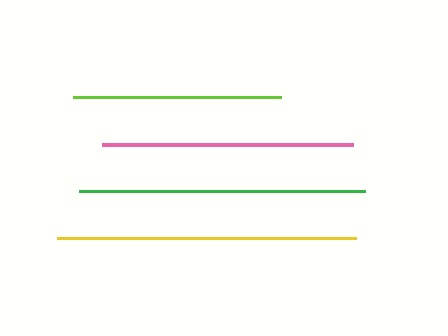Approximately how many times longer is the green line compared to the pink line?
The green line is approximately 1.1 times the length of the pink line.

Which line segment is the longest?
The yellow line is the longest at approximately 299 pixels.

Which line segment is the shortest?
The lime line is the shortest at approximately 208 pixels.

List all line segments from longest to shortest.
From longest to shortest: yellow, green, pink, lime.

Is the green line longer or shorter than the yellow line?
The yellow line is longer than the green line.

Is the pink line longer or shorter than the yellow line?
The yellow line is longer than the pink line.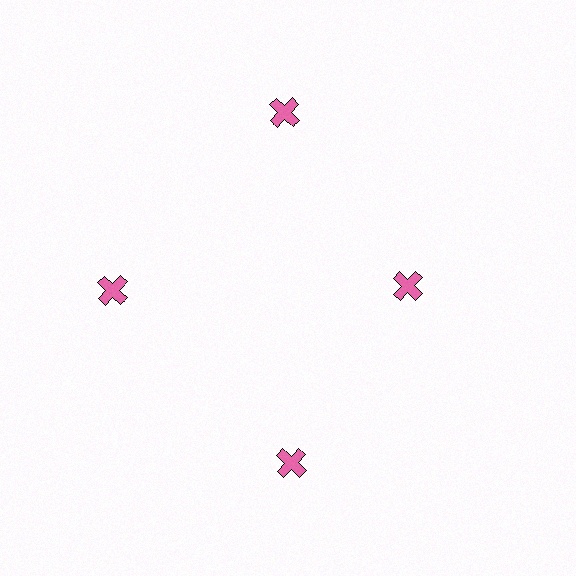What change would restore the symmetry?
The symmetry would be restored by moving it outward, back onto the ring so that all 4 crosses sit at equal angles and equal distance from the center.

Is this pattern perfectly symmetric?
No. The 4 pink crosses are arranged in a ring, but one element near the 3 o'clock position is pulled inward toward the center, breaking the 4-fold rotational symmetry.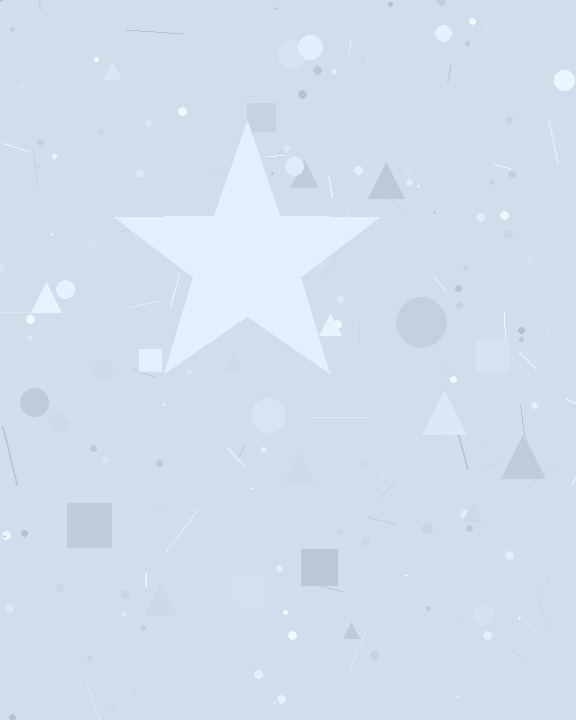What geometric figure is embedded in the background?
A star is embedded in the background.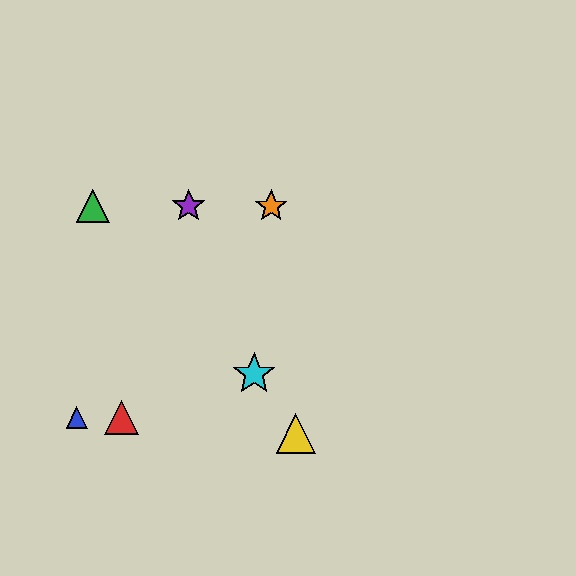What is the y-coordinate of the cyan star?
The cyan star is at y≈374.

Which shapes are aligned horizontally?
The green triangle, the purple star, the orange star are aligned horizontally.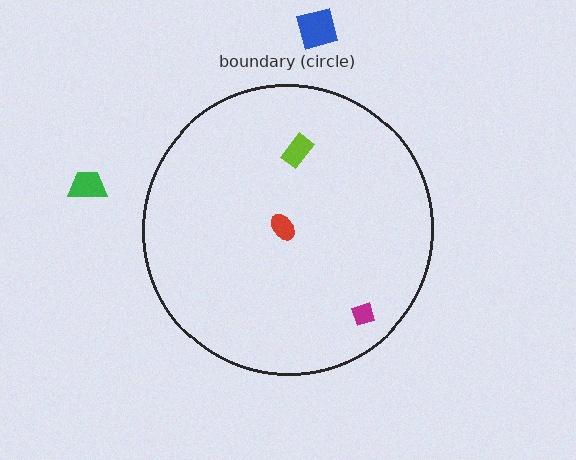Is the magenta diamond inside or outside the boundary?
Inside.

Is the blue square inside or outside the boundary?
Outside.